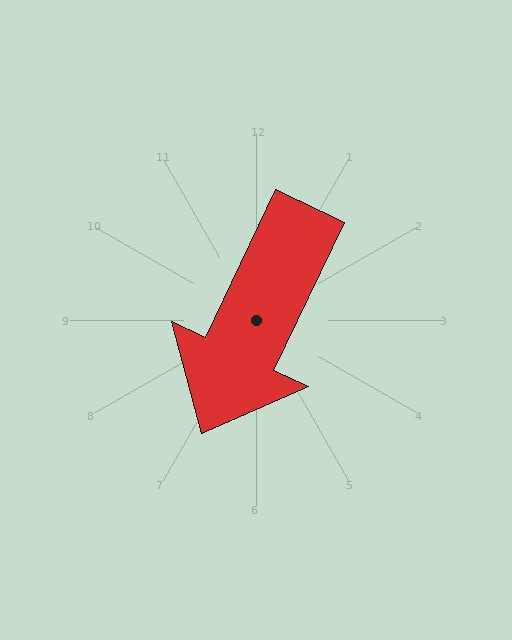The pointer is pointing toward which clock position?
Roughly 7 o'clock.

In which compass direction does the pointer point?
Southwest.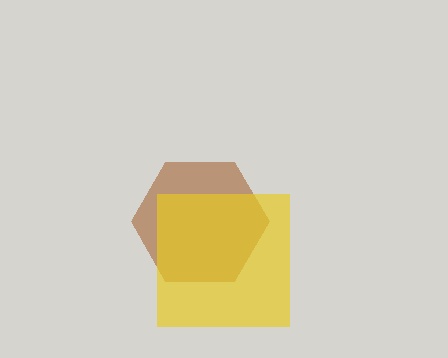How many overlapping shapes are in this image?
There are 2 overlapping shapes in the image.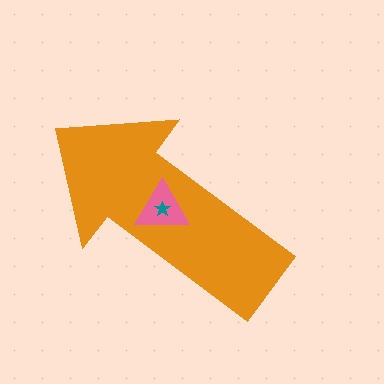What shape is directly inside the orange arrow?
The pink triangle.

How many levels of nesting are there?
3.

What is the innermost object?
The teal star.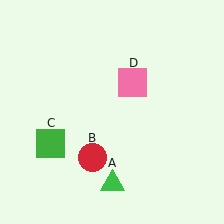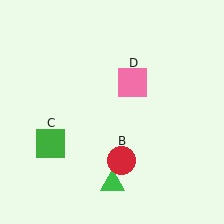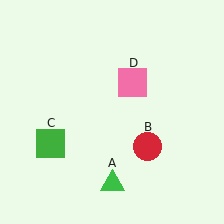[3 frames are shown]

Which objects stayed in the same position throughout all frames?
Green triangle (object A) and green square (object C) and pink square (object D) remained stationary.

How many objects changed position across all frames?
1 object changed position: red circle (object B).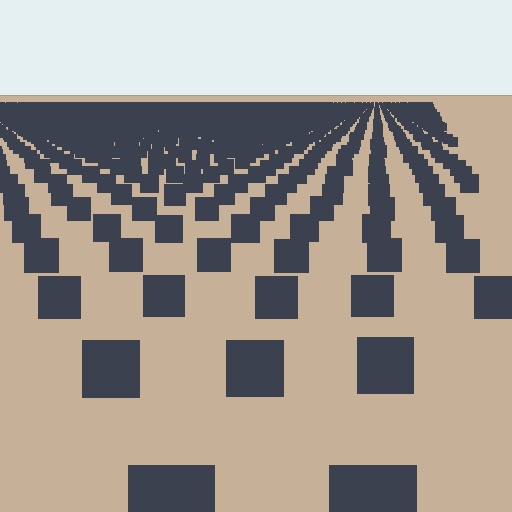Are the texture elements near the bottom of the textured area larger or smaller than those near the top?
Larger. Near the bottom, elements are closer to the viewer and appear at a bigger on-screen size.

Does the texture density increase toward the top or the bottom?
Density increases toward the top.